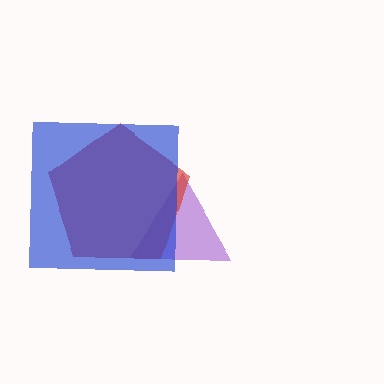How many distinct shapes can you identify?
There are 3 distinct shapes: a purple triangle, a red pentagon, a blue square.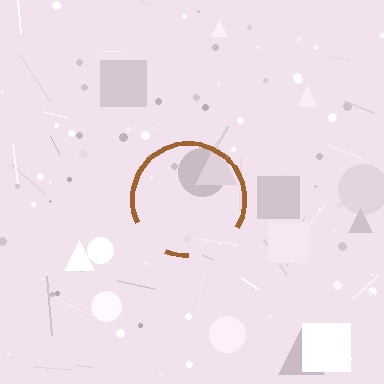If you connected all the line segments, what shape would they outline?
They would outline a circle.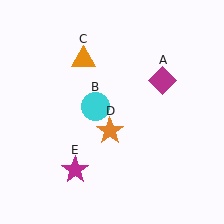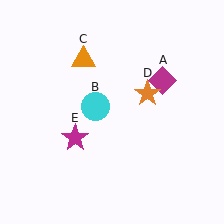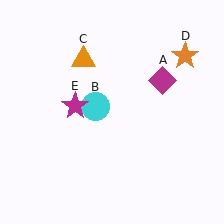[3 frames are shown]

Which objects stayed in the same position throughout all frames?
Magenta diamond (object A) and cyan circle (object B) and orange triangle (object C) remained stationary.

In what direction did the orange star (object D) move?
The orange star (object D) moved up and to the right.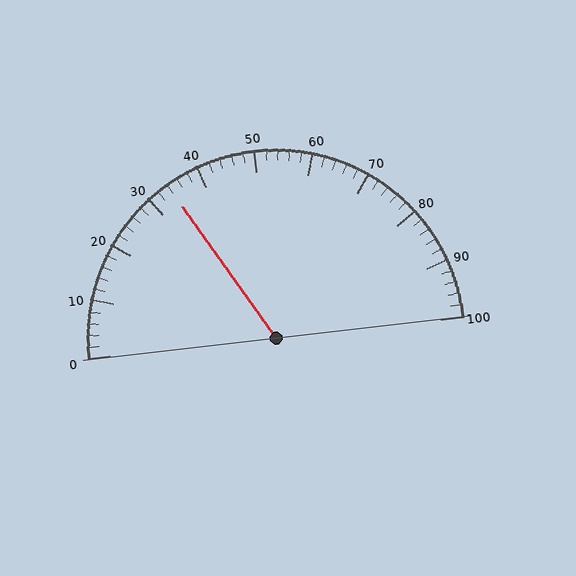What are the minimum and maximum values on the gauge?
The gauge ranges from 0 to 100.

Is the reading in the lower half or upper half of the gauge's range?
The reading is in the lower half of the range (0 to 100).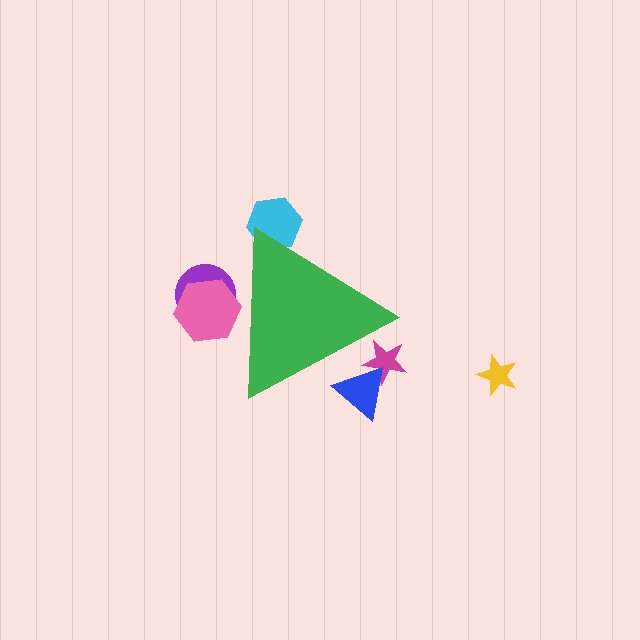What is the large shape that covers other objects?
A green triangle.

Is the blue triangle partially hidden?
Yes, the blue triangle is partially hidden behind the green triangle.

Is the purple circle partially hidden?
Yes, the purple circle is partially hidden behind the green triangle.